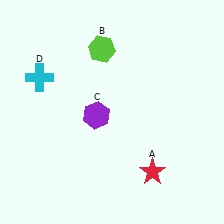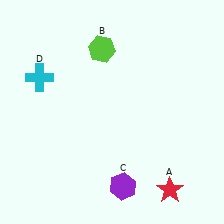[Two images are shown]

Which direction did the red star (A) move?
The red star (A) moved down.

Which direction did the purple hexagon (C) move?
The purple hexagon (C) moved down.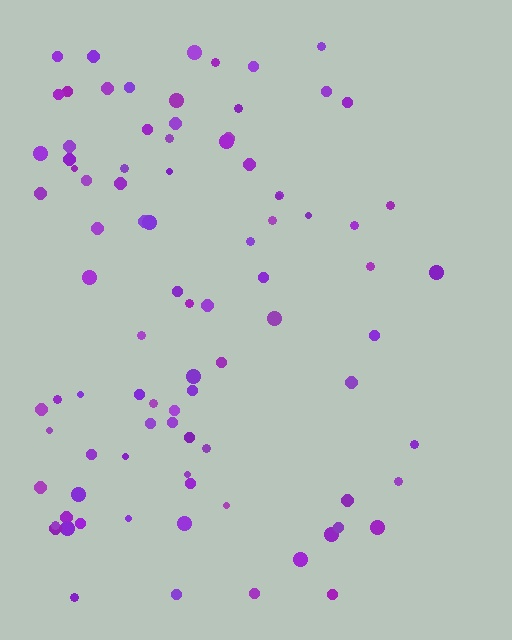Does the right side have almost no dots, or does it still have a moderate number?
Still a moderate number, just noticeably fewer than the left.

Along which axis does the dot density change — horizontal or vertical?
Horizontal.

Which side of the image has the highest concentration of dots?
The left.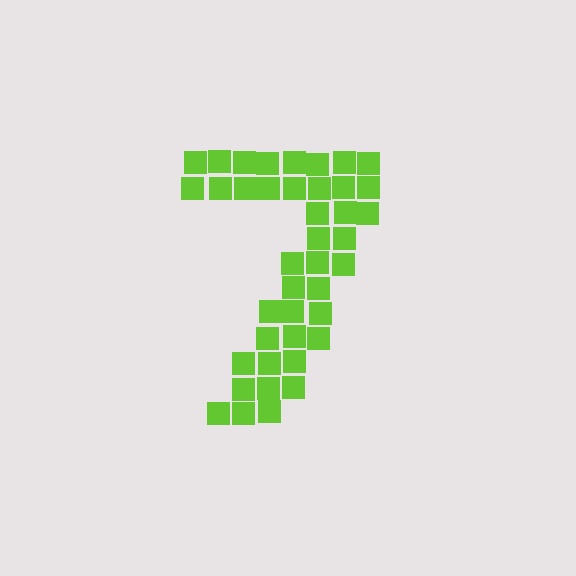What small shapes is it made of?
It is made of small squares.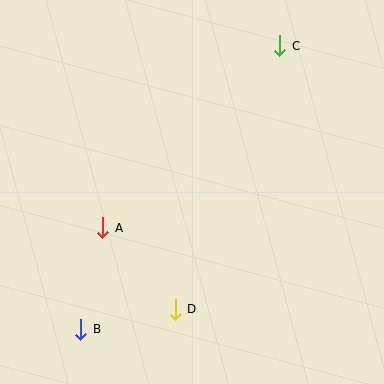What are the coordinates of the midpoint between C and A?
The midpoint between C and A is at (191, 137).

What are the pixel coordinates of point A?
Point A is at (103, 228).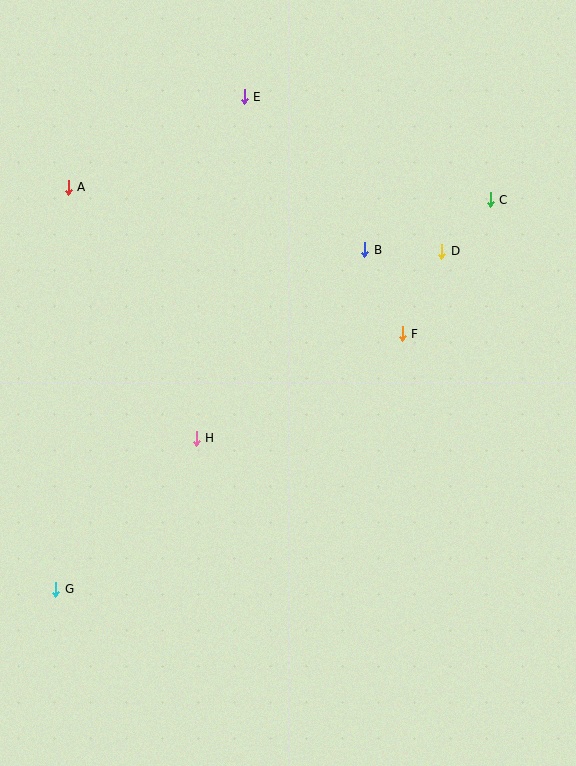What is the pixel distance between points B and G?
The distance between B and G is 459 pixels.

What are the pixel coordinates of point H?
Point H is at (196, 438).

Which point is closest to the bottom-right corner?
Point F is closest to the bottom-right corner.